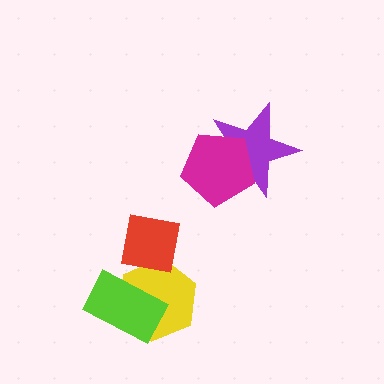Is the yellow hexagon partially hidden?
Yes, it is partially covered by another shape.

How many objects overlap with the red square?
1 object overlaps with the red square.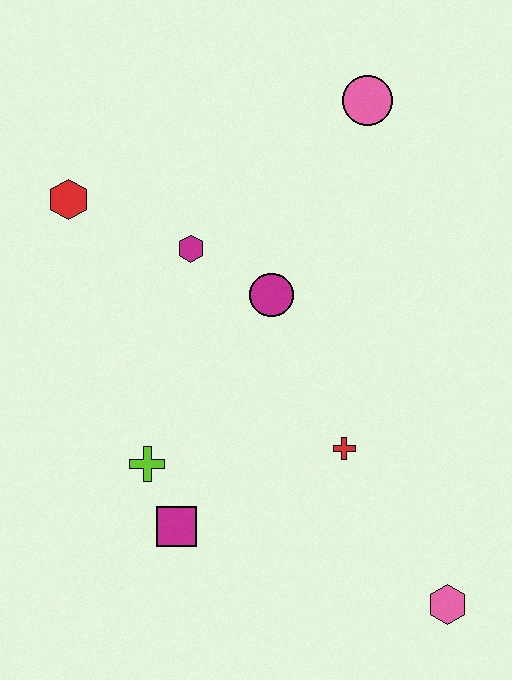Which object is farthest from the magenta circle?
The pink hexagon is farthest from the magenta circle.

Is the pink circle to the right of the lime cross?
Yes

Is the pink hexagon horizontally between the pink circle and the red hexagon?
No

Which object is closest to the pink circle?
The magenta circle is closest to the pink circle.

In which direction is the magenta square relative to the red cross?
The magenta square is to the left of the red cross.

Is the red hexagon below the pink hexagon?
No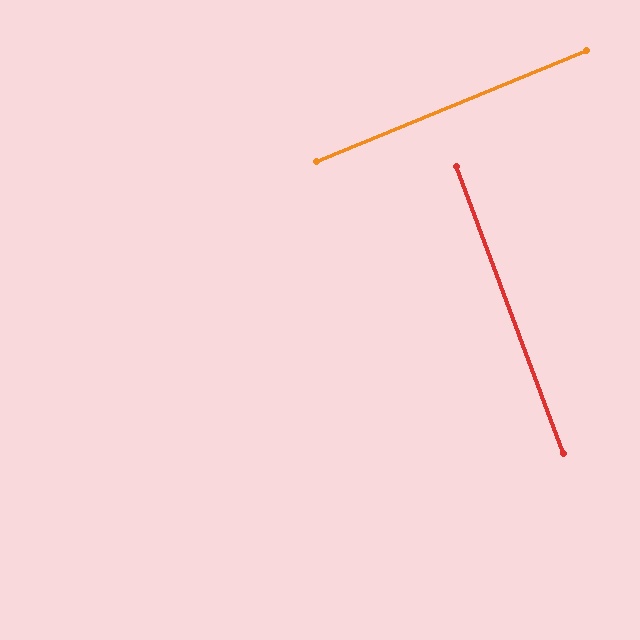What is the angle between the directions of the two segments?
Approximately 88 degrees.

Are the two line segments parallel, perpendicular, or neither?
Perpendicular — they meet at approximately 88°.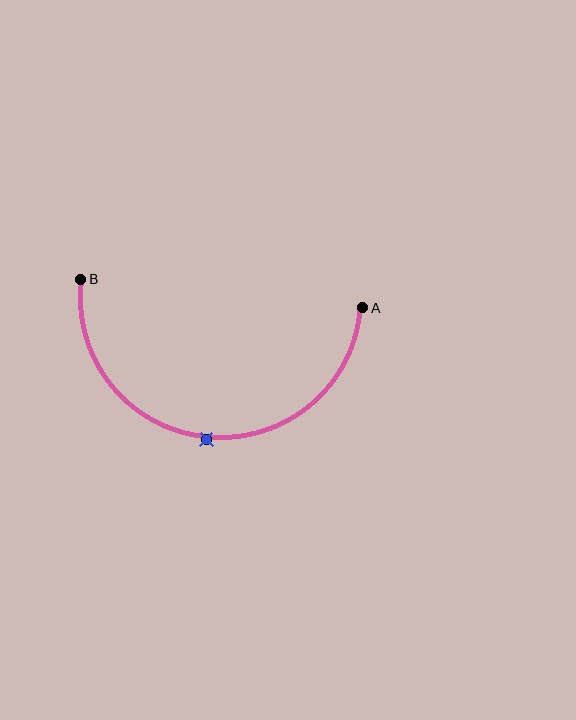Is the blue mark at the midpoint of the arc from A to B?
Yes. The blue mark lies on the arc at equal arc-length from both A and B — it is the arc midpoint.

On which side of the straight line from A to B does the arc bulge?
The arc bulges below the straight line connecting A and B.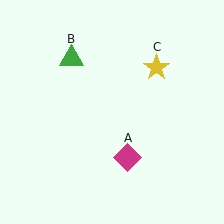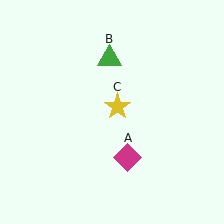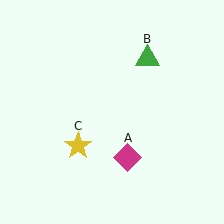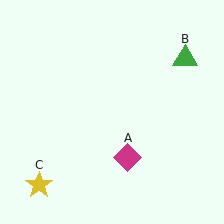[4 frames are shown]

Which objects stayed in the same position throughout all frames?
Magenta diamond (object A) remained stationary.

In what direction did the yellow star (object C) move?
The yellow star (object C) moved down and to the left.